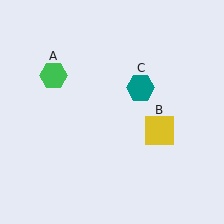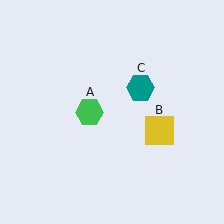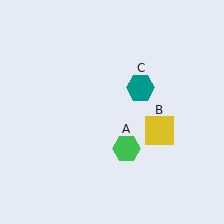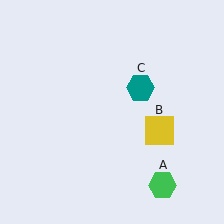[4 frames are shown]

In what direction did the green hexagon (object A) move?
The green hexagon (object A) moved down and to the right.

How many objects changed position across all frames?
1 object changed position: green hexagon (object A).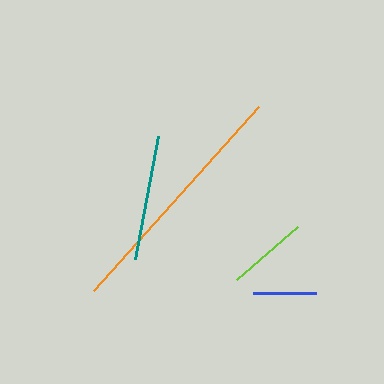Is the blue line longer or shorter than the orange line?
The orange line is longer than the blue line.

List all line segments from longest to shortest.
From longest to shortest: orange, teal, lime, blue.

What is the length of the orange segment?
The orange segment is approximately 247 pixels long.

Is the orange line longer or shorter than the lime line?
The orange line is longer than the lime line.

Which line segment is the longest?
The orange line is the longest at approximately 247 pixels.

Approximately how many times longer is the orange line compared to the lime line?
The orange line is approximately 3.1 times the length of the lime line.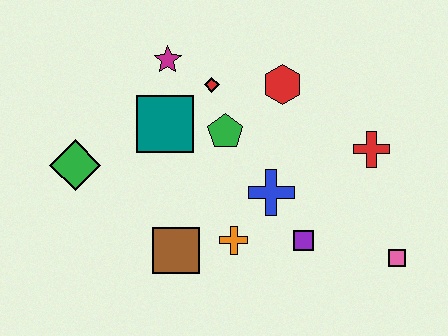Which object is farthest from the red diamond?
The pink square is farthest from the red diamond.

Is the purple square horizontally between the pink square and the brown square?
Yes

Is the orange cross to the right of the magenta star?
Yes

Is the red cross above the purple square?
Yes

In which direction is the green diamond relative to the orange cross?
The green diamond is to the left of the orange cross.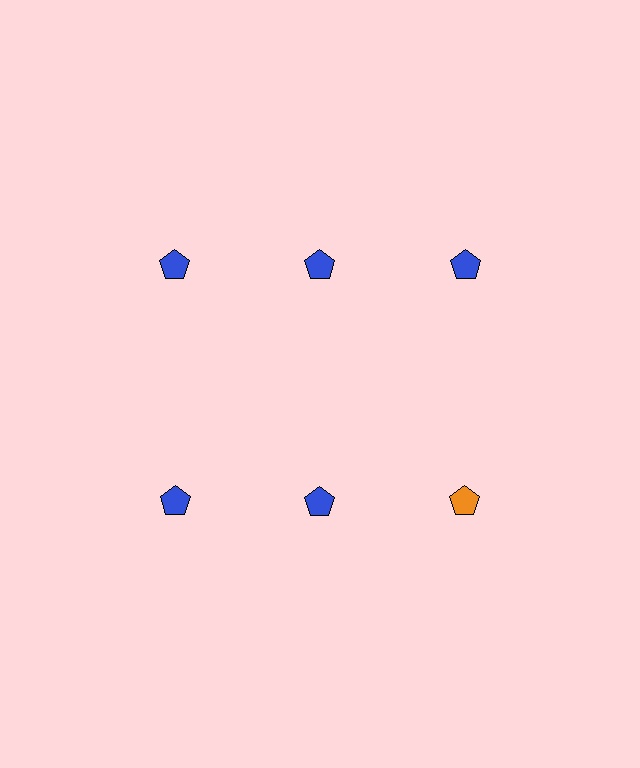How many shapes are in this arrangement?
There are 6 shapes arranged in a grid pattern.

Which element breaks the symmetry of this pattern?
The orange pentagon in the second row, center column breaks the symmetry. All other shapes are blue pentagons.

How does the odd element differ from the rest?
It has a different color: orange instead of blue.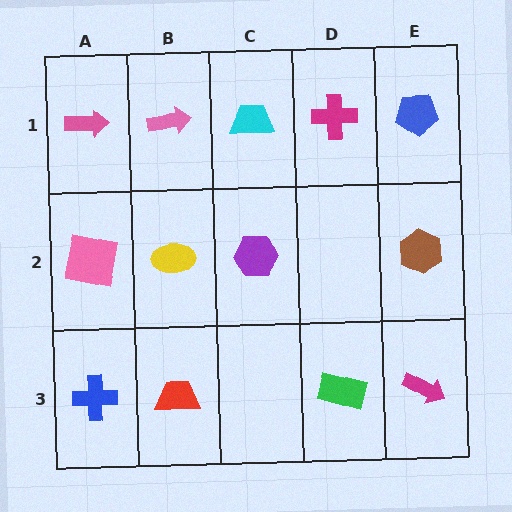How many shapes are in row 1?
5 shapes.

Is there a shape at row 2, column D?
No, that cell is empty.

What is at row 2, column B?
A yellow ellipse.